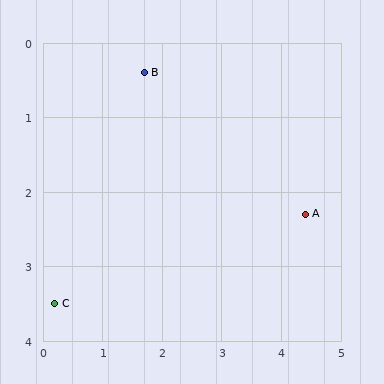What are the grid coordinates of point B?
Point B is at approximately (1.7, 0.4).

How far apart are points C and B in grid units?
Points C and B are about 3.4 grid units apart.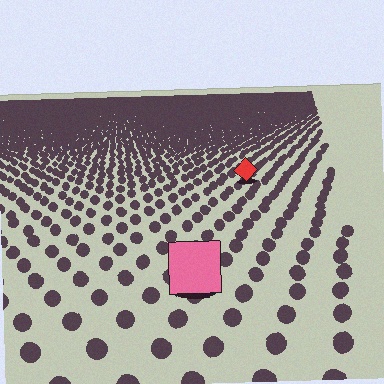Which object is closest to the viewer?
The pink square is closest. The texture marks near it are larger and more spread out.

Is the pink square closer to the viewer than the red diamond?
Yes. The pink square is closer — you can tell from the texture gradient: the ground texture is coarser near it.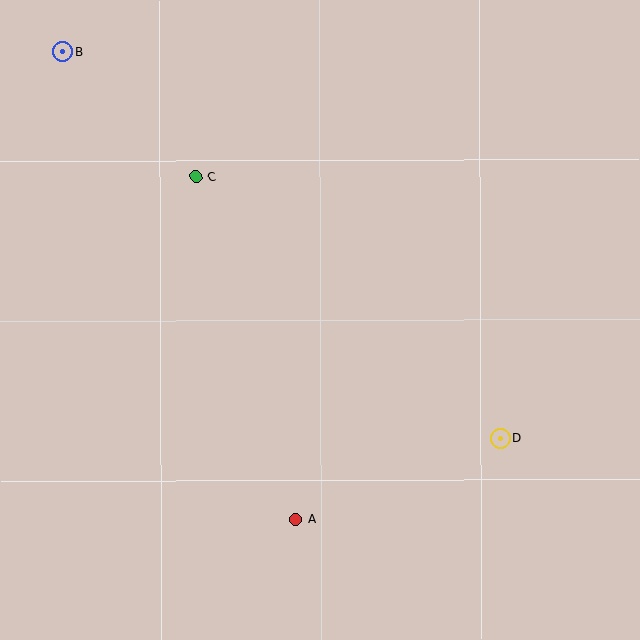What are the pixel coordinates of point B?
Point B is at (63, 52).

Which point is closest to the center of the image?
Point C at (196, 177) is closest to the center.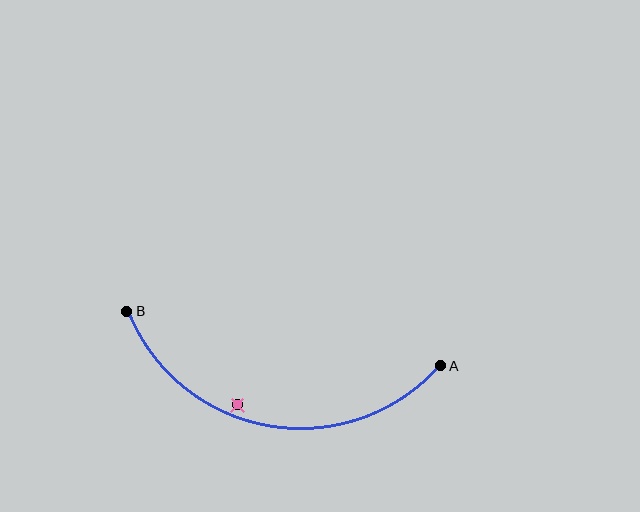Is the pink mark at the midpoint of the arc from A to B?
No — the pink mark does not lie on the arc at all. It sits slightly inside the curve.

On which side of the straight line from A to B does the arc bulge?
The arc bulges below the straight line connecting A and B.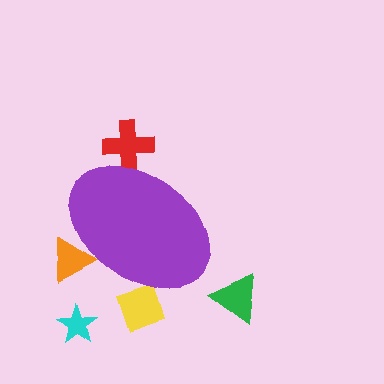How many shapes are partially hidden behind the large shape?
3 shapes are partially hidden.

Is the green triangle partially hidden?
No, the green triangle is fully visible.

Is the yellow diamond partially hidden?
Yes, the yellow diamond is partially hidden behind the purple ellipse.